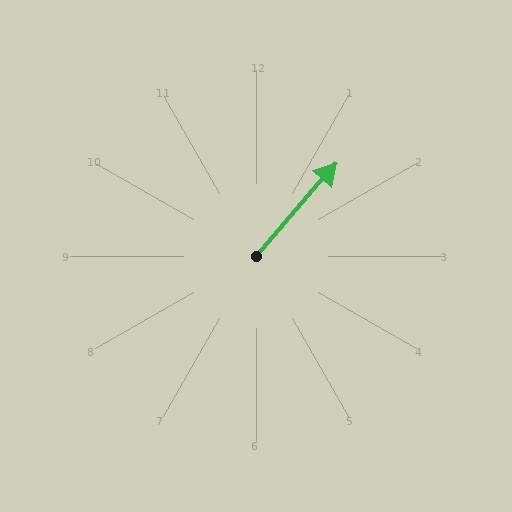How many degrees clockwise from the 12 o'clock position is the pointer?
Approximately 41 degrees.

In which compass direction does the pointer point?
Northeast.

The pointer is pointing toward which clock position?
Roughly 1 o'clock.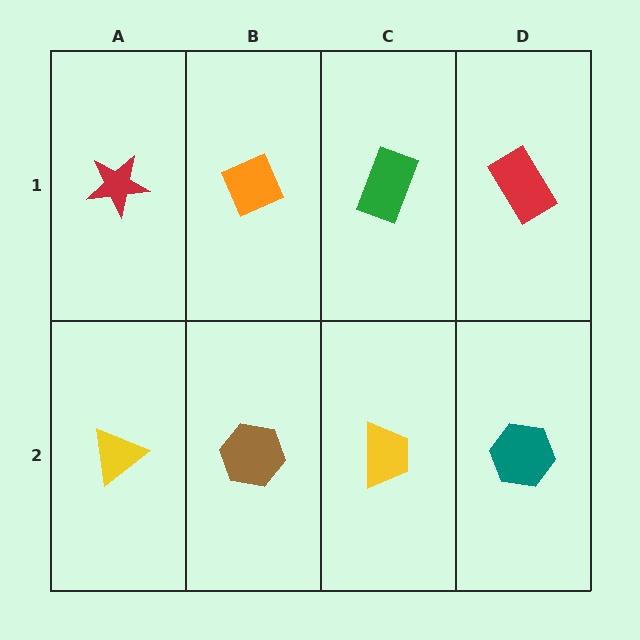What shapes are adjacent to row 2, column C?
A green rectangle (row 1, column C), a brown hexagon (row 2, column B), a teal hexagon (row 2, column D).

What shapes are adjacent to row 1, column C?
A yellow trapezoid (row 2, column C), an orange diamond (row 1, column B), a red rectangle (row 1, column D).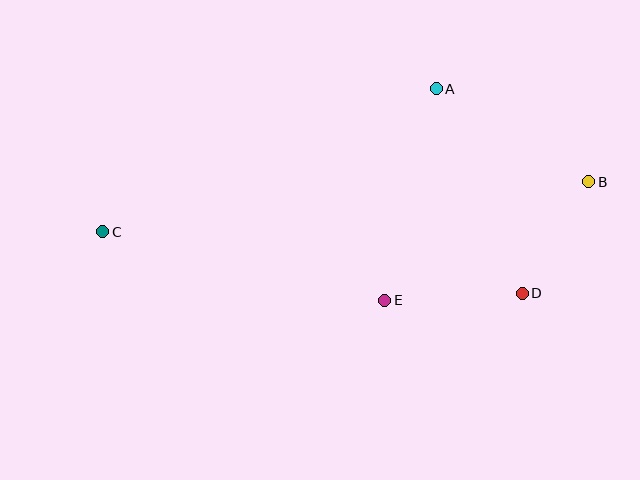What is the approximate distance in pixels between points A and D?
The distance between A and D is approximately 222 pixels.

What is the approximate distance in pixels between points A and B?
The distance between A and B is approximately 179 pixels.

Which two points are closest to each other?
Points B and D are closest to each other.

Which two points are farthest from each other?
Points B and C are farthest from each other.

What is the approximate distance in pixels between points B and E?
The distance between B and E is approximately 236 pixels.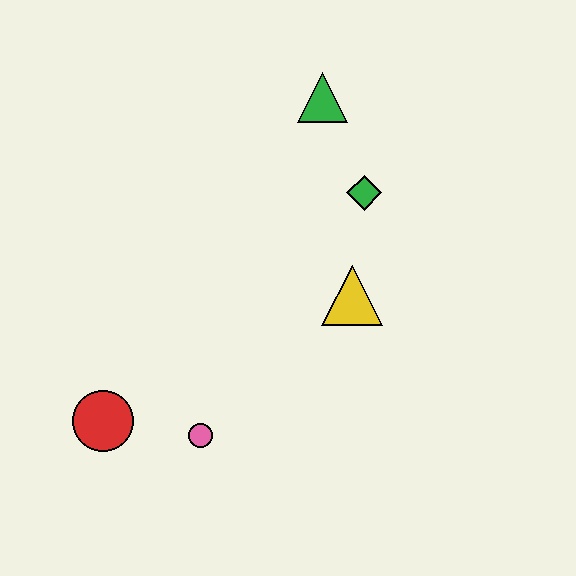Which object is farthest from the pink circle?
The green triangle is farthest from the pink circle.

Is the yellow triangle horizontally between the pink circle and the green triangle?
No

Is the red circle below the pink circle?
No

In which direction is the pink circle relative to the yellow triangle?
The pink circle is to the left of the yellow triangle.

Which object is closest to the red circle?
The pink circle is closest to the red circle.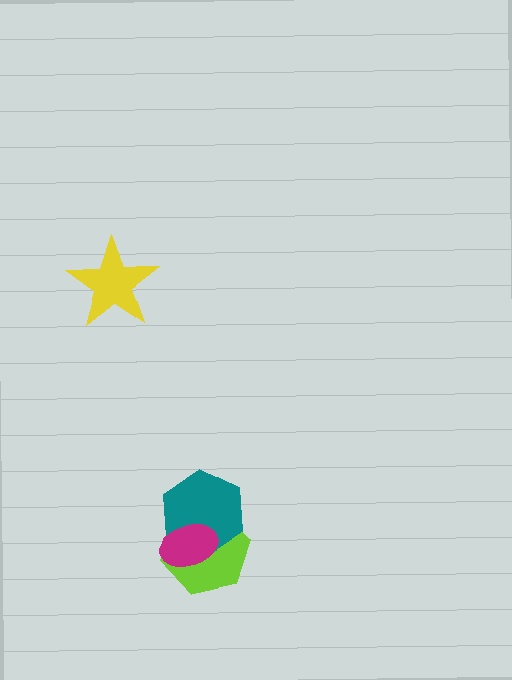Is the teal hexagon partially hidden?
Yes, it is partially covered by another shape.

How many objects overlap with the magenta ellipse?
2 objects overlap with the magenta ellipse.